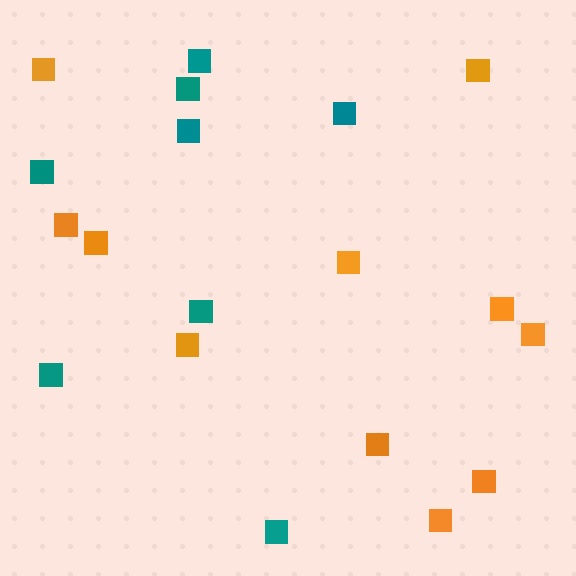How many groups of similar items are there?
There are 2 groups: one group of orange squares (11) and one group of teal squares (8).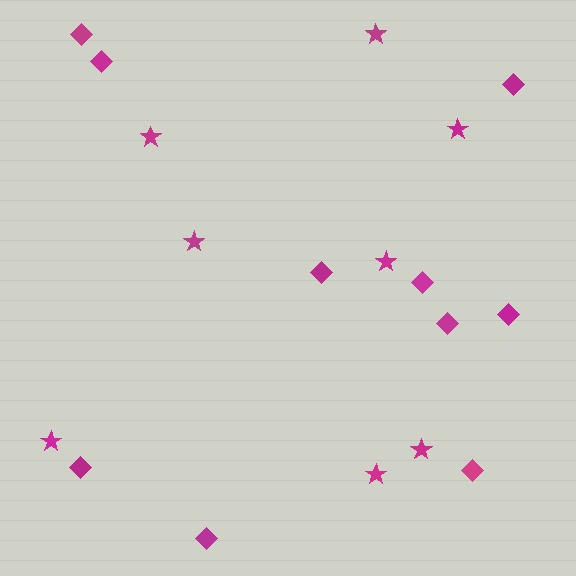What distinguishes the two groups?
There are 2 groups: one group of stars (8) and one group of diamonds (10).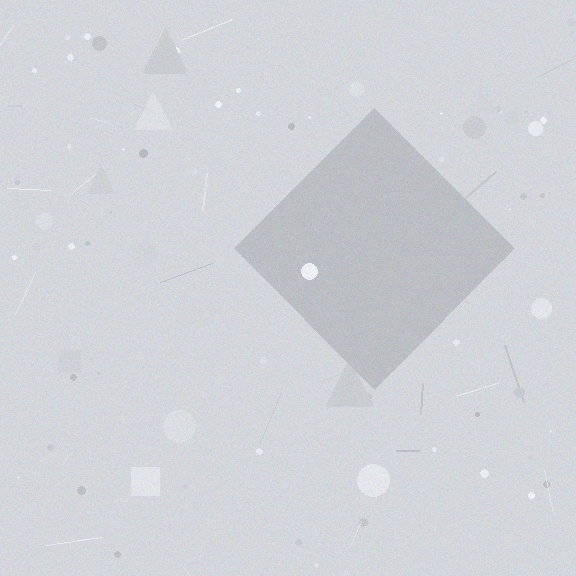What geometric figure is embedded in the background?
A diamond is embedded in the background.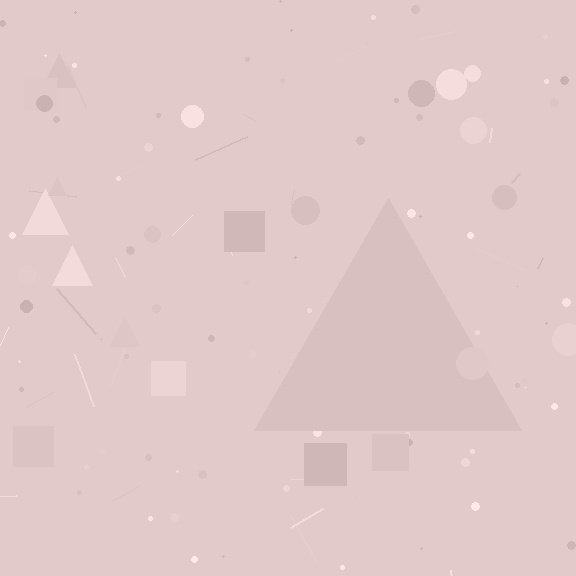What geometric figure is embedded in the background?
A triangle is embedded in the background.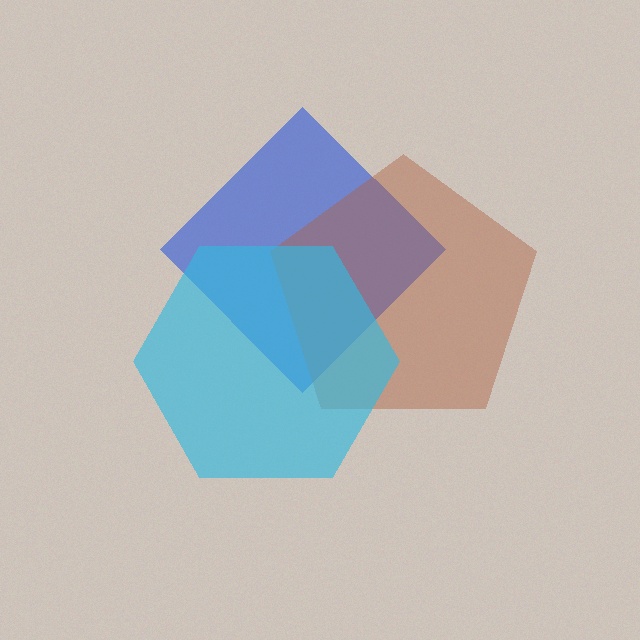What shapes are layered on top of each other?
The layered shapes are: a blue diamond, a brown pentagon, a cyan hexagon.